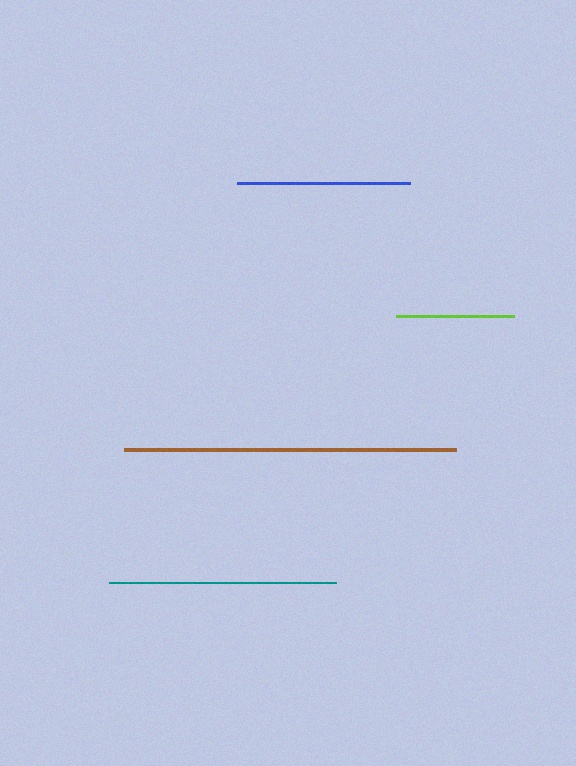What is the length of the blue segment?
The blue segment is approximately 173 pixels long.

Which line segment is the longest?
The brown line is the longest at approximately 332 pixels.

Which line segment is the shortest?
The lime line is the shortest at approximately 117 pixels.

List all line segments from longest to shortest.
From longest to shortest: brown, teal, blue, lime.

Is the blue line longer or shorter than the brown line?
The brown line is longer than the blue line.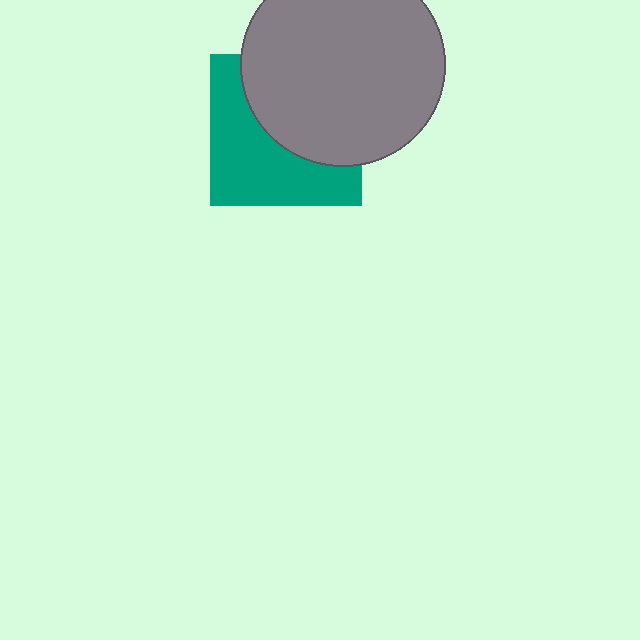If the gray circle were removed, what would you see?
You would see the complete teal square.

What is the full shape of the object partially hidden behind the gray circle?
The partially hidden object is a teal square.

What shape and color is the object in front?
The object in front is a gray circle.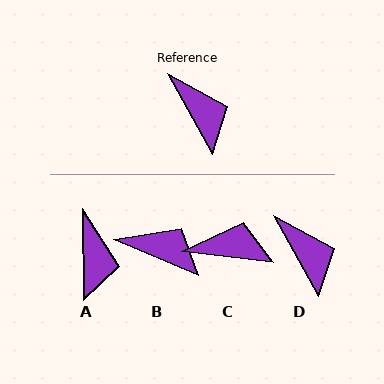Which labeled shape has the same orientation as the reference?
D.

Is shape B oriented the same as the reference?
No, it is off by about 38 degrees.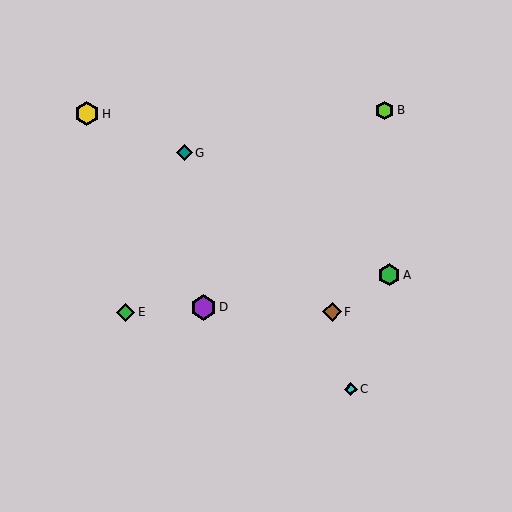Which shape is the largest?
The purple hexagon (labeled D) is the largest.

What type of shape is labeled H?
Shape H is a yellow hexagon.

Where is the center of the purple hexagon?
The center of the purple hexagon is at (204, 307).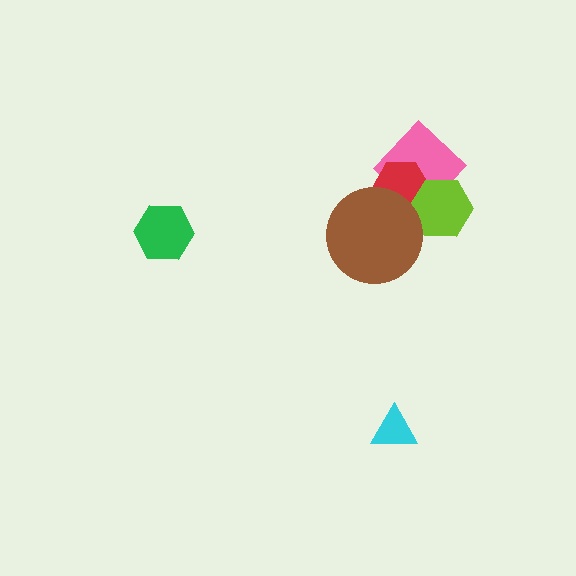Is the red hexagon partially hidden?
Yes, it is partially covered by another shape.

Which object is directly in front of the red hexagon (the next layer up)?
The lime hexagon is directly in front of the red hexagon.